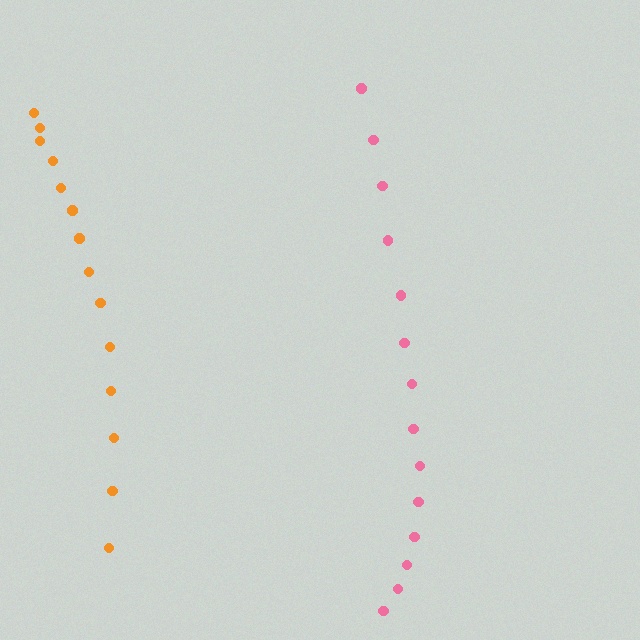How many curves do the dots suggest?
There are 2 distinct paths.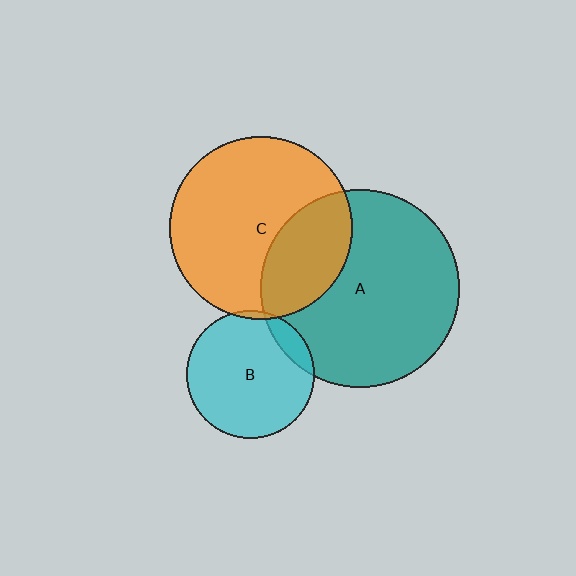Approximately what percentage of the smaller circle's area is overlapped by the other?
Approximately 10%.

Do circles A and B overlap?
Yes.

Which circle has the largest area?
Circle A (teal).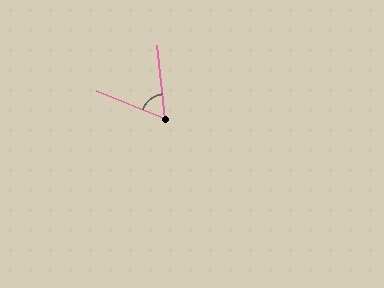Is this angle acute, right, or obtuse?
It is acute.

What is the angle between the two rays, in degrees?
Approximately 62 degrees.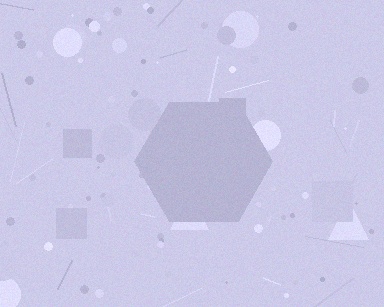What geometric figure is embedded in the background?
A hexagon is embedded in the background.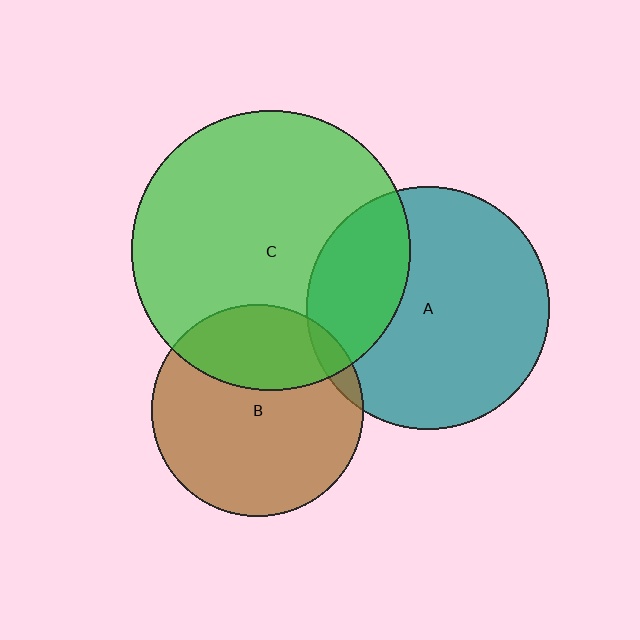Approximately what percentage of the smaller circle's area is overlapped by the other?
Approximately 30%.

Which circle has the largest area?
Circle C (green).